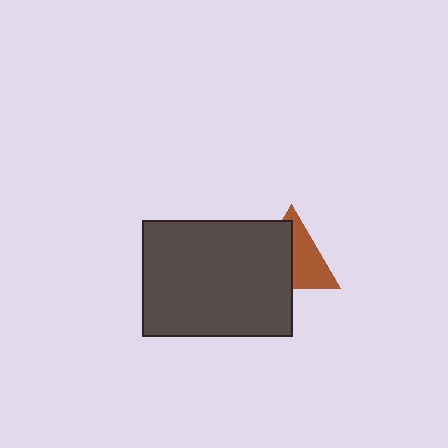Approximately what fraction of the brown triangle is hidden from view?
Roughly 52% of the brown triangle is hidden behind the dark gray rectangle.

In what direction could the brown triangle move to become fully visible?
The brown triangle could move right. That would shift it out from behind the dark gray rectangle entirely.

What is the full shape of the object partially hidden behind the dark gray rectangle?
The partially hidden object is a brown triangle.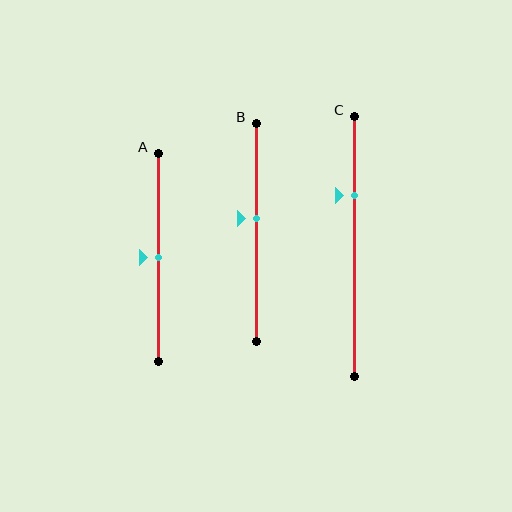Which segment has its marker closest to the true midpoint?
Segment A has its marker closest to the true midpoint.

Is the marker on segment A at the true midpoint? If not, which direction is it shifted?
Yes, the marker on segment A is at the true midpoint.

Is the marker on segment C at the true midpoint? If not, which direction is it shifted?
No, the marker on segment C is shifted upward by about 20% of the segment length.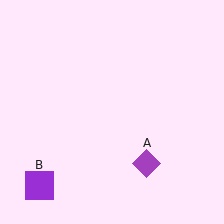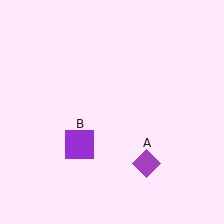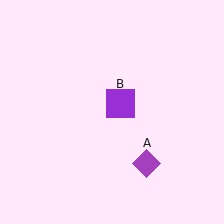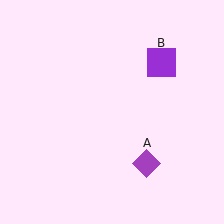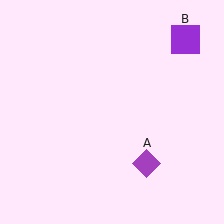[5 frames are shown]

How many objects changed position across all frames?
1 object changed position: purple square (object B).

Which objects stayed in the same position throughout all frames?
Purple diamond (object A) remained stationary.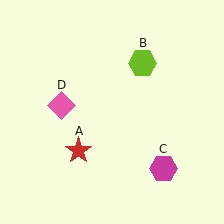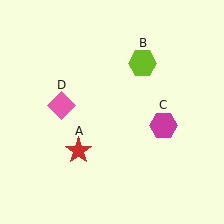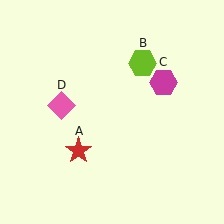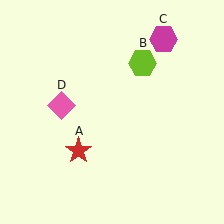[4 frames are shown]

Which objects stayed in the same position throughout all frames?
Red star (object A) and lime hexagon (object B) and pink diamond (object D) remained stationary.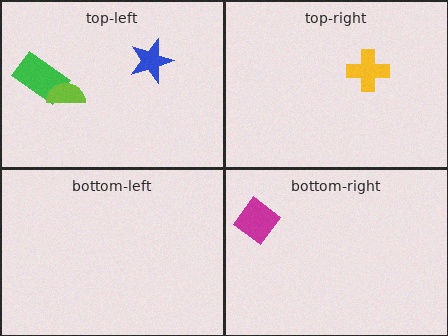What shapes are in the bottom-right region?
The magenta diamond.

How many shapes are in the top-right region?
1.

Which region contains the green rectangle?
The top-left region.